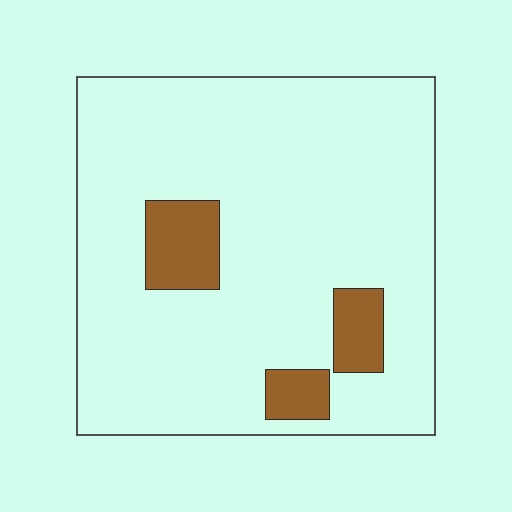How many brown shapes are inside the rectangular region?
3.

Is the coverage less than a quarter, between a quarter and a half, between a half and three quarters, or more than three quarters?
Less than a quarter.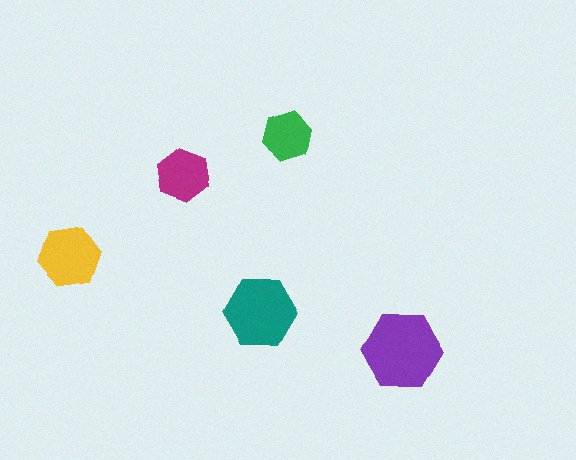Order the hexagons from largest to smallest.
the purple one, the teal one, the yellow one, the magenta one, the green one.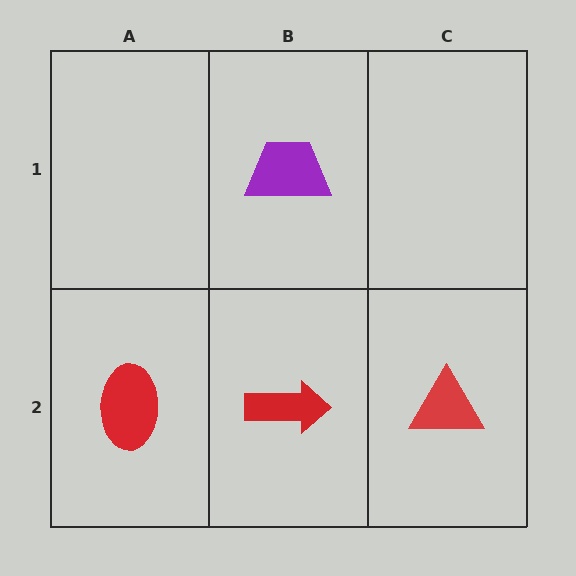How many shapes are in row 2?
3 shapes.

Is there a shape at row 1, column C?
No, that cell is empty.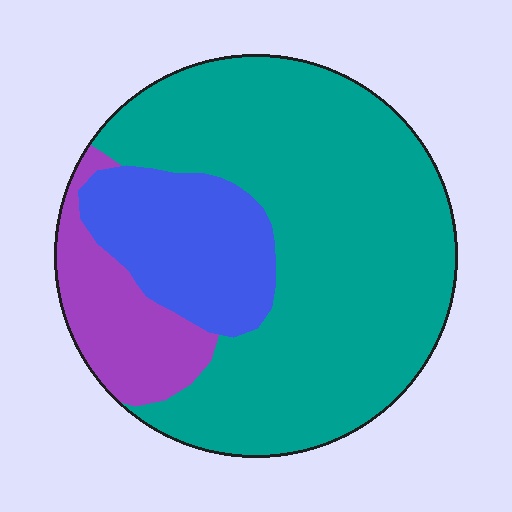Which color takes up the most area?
Teal, at roughly 65%.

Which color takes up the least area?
Purple, at roughly 15%.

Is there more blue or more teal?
Teal.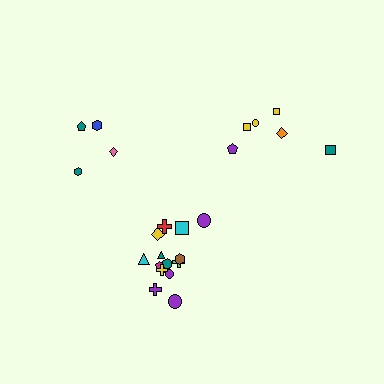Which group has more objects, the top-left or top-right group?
The top-right group.